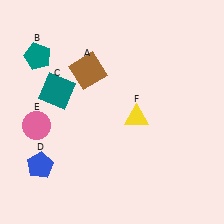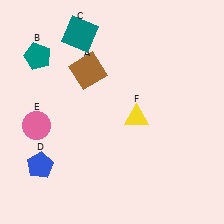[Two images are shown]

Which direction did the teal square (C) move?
The teal square (C) moved up.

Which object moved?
The teal square (C) moved up.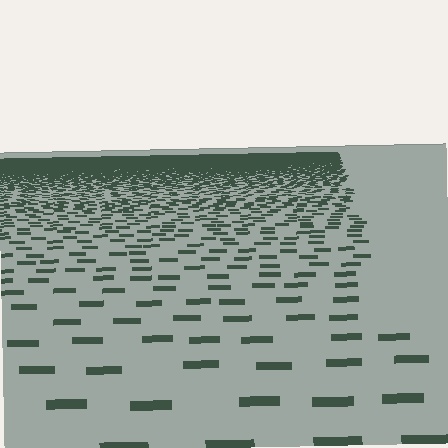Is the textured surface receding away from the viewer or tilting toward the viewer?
The surface is receding away from the viewer. Texture elements get smaller and denser toward the top.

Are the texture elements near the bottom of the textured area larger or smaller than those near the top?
Larger. Near the bottom, elements are closer to the viewer and appear at a bigger on-screen size.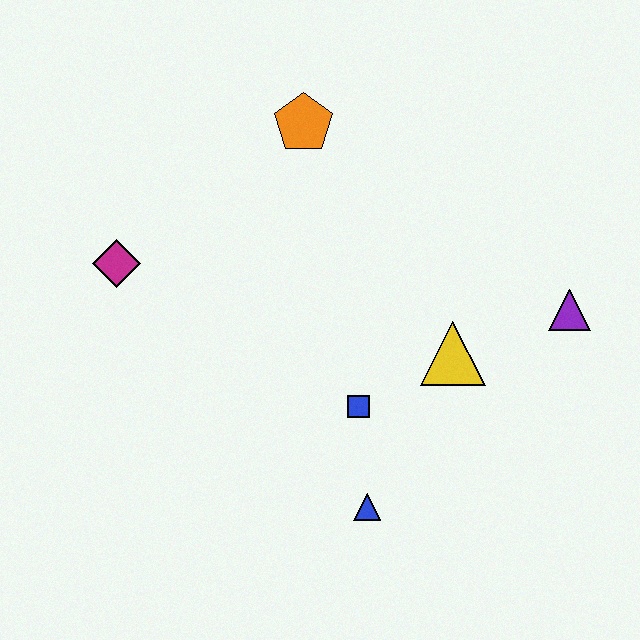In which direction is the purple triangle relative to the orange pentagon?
The purple triangle is to the right of the orange pentagon.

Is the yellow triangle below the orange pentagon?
Yes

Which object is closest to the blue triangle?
The blue square is closest to the blue triangle.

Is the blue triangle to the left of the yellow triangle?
Yes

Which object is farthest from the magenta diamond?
The purple triangle is farthest from the magenta diamond.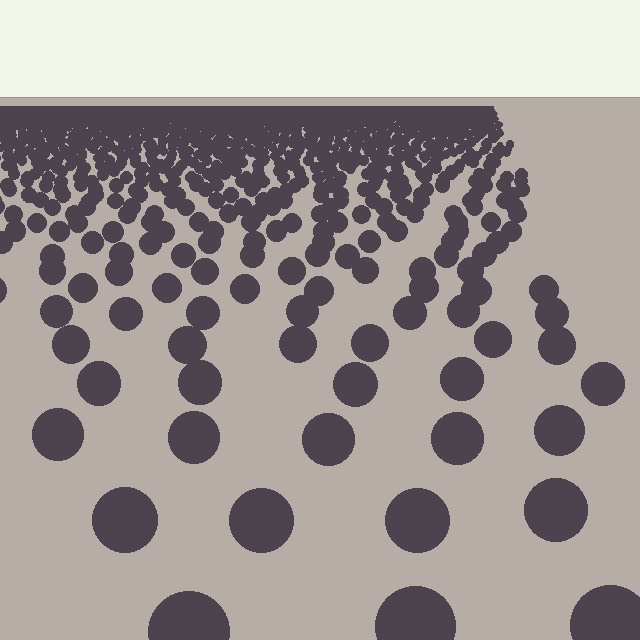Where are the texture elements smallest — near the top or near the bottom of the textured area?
Near the top.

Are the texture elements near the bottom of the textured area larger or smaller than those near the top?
Larger. Near the bottom, elements are closer to the viewer and appear at a bigger on-screen size.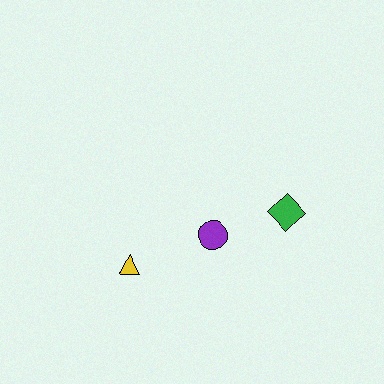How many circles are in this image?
There is 1 circle.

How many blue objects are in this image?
There are no blue objects.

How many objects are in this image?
There are 3 objects.